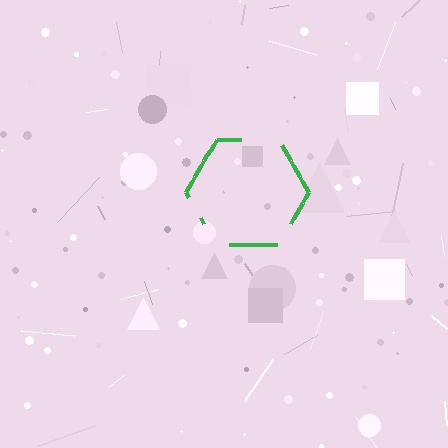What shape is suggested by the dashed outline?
The dashed outline suggests a hexagon.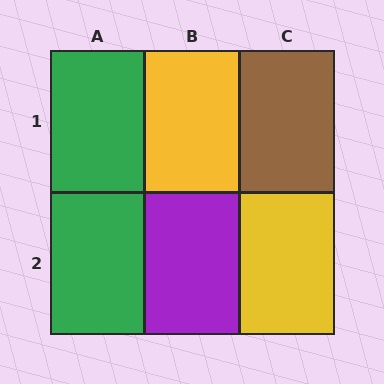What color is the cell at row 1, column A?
Green.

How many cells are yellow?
2 cells are yellow.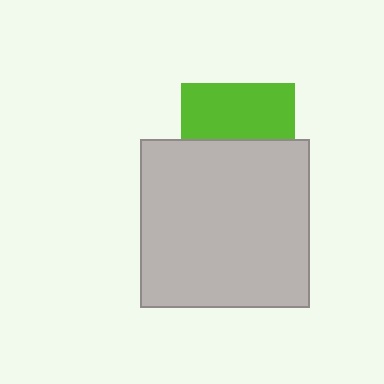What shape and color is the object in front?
The object in front is a light gray square.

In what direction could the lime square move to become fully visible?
The lime square could move up. That would shift it out from behind the light gray square entirely.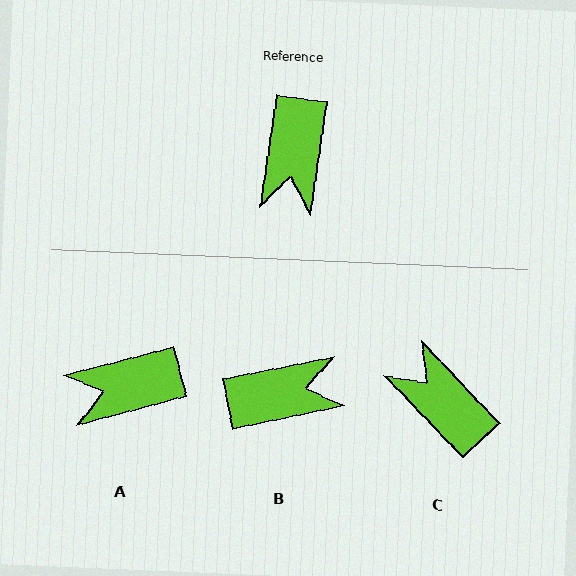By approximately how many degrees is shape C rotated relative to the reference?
Approximately 129 degrees clockwise.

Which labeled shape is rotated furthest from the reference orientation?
C, about 129 degrees away.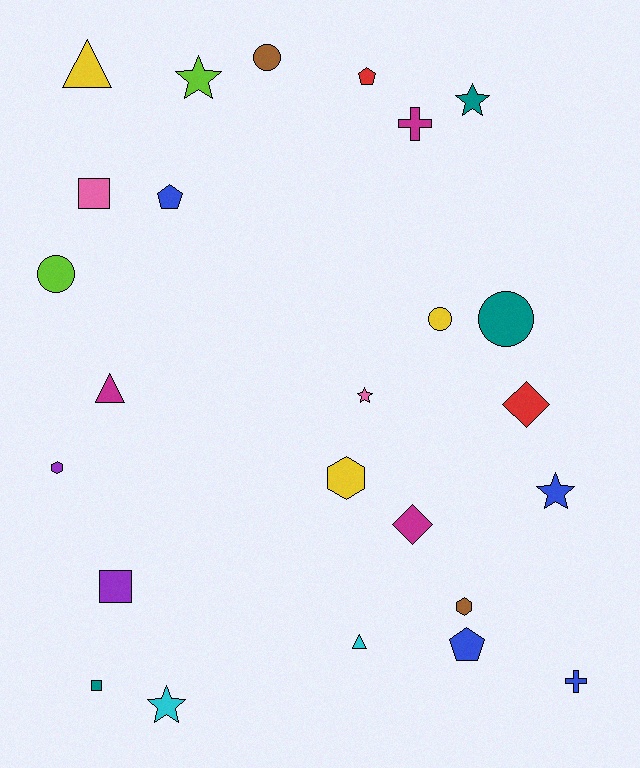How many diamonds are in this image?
There are 2 diamonds.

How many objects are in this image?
There are 25 objects.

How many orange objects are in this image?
There are no orange objects.